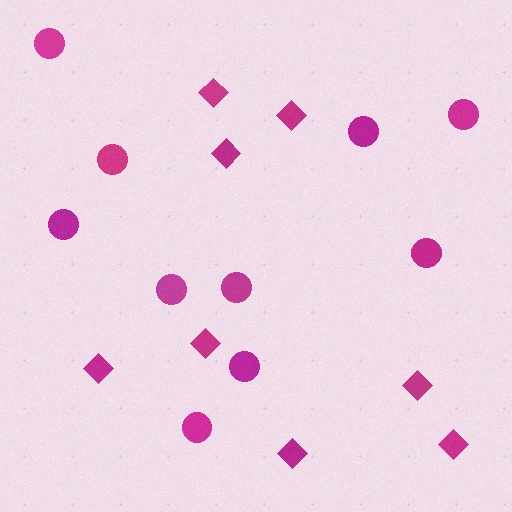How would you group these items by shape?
There are 2 groups: one group of circles (10) and one group of diamonds (8).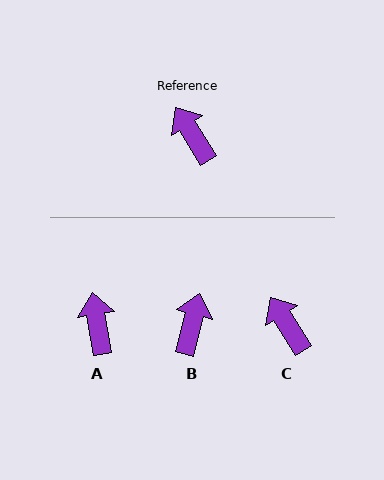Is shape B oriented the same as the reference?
No, it is off by about 46 degrees.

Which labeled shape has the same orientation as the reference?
C.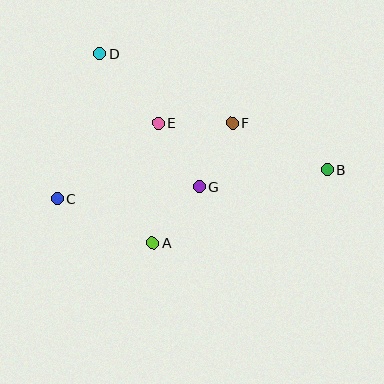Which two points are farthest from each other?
Points B and C are farthest from each other.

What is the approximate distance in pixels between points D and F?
The distance between D and F is approximately 149 pixels.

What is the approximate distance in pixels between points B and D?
The distance between B and D is approximately 255 pixels.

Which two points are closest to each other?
Points F and G are closest to each other.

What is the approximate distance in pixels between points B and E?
The distance between B and E is approximately 175 pixels.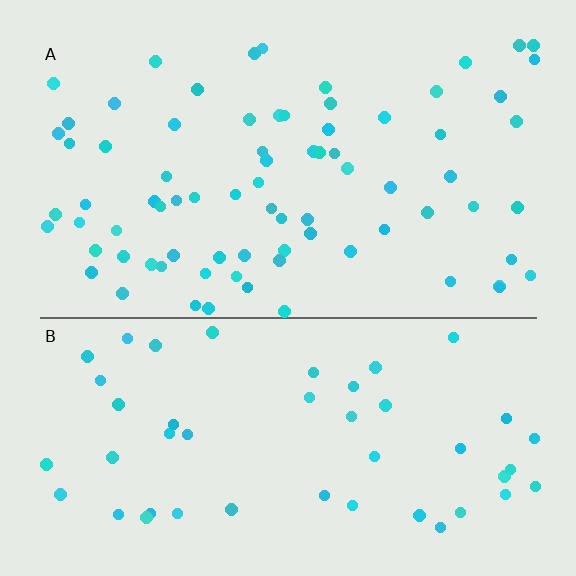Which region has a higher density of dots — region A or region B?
A (the top).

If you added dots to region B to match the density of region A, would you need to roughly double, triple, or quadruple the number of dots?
Approximately double.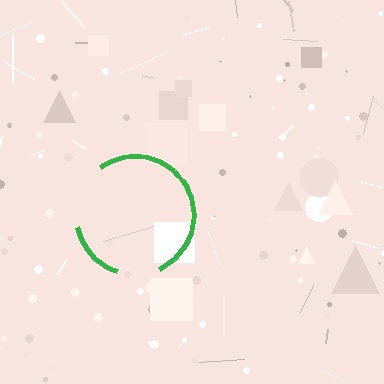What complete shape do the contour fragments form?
The contour fragments form a circle.